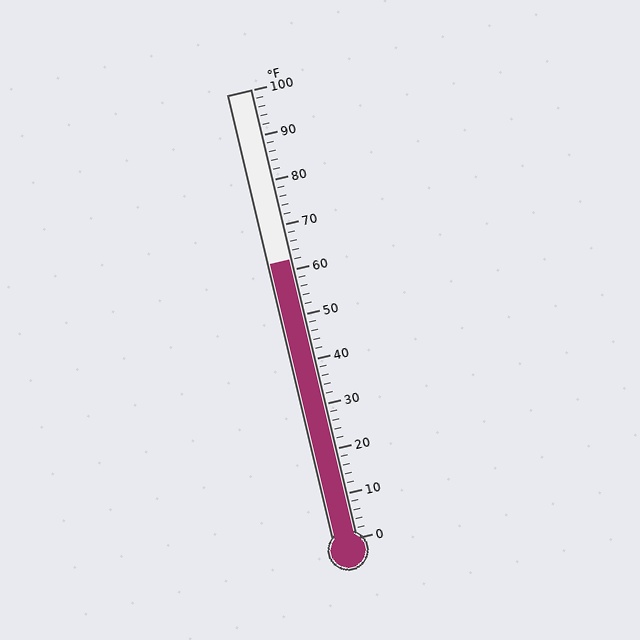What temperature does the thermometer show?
The thermometer shows approximately 62°F.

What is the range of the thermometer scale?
The thermometer scale ranges from 0°F to 100°F.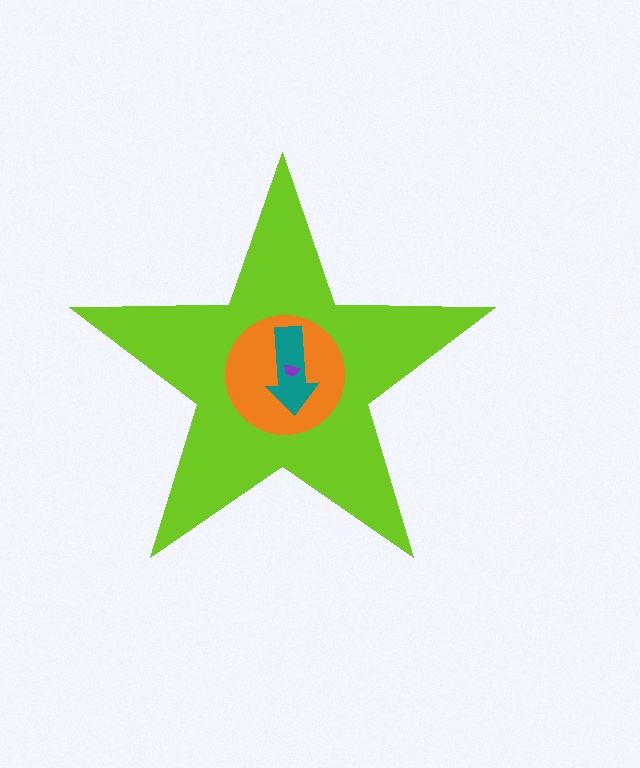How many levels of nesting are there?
4.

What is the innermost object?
The purple trapezoid.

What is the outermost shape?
The lime star.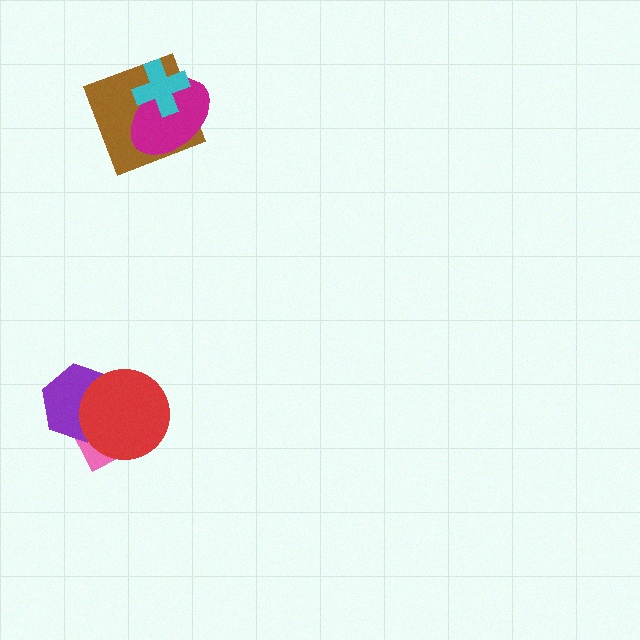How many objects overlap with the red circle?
2 objects overlap with the red circle.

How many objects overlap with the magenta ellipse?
2 objects overlap with the magenta ellipse.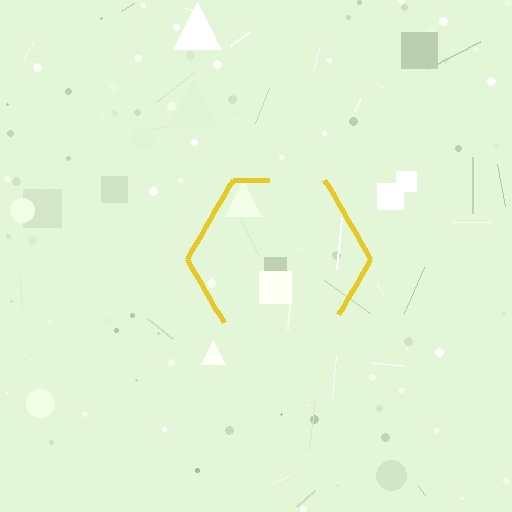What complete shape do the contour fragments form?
The contour fragments form a hexagon.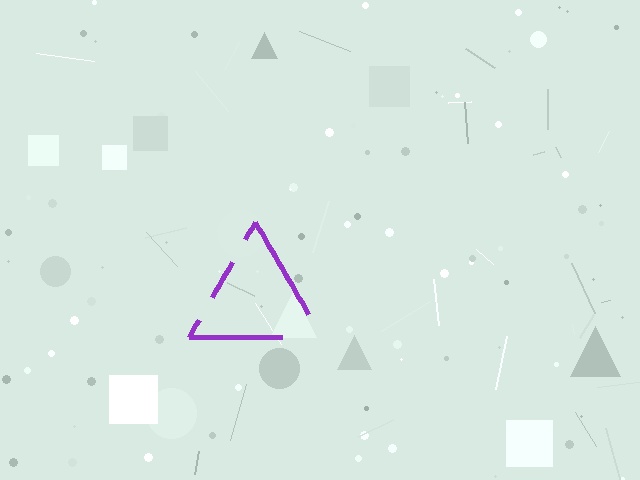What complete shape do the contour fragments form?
The contour fragments form a triangle.